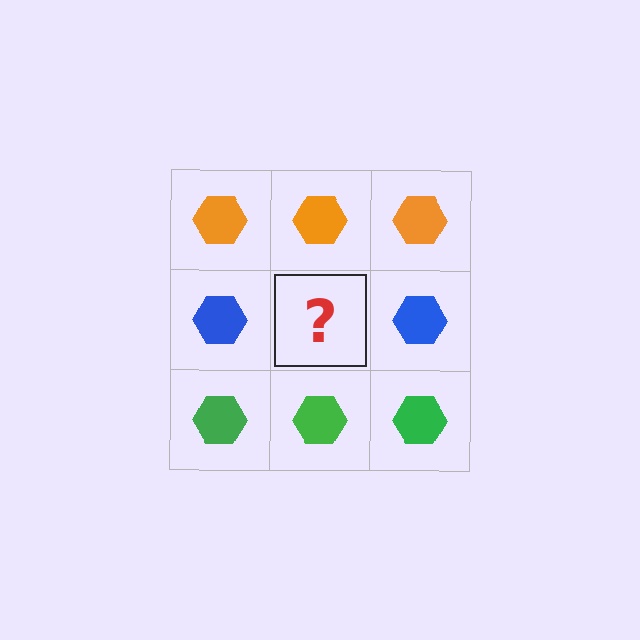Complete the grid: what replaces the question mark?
The question mark should be replaced with a blue hexagon.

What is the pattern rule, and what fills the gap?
The rule is that each row has a consistent color. The gap should be filled with a blue hexagon.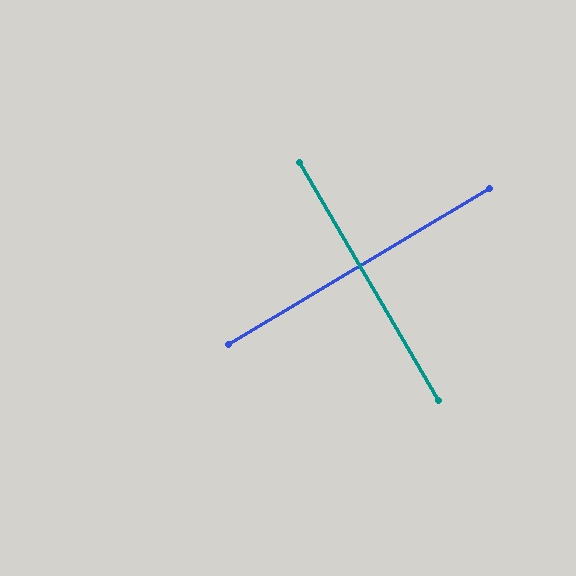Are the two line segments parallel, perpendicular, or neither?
Perpendicular — they meet at approximately 90°.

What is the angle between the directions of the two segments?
Approximately 90 degrees.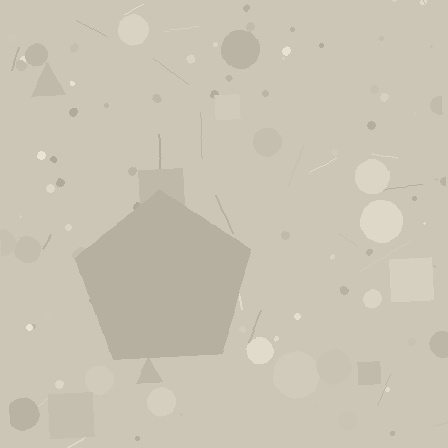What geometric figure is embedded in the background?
A pentagon is embedded in the background.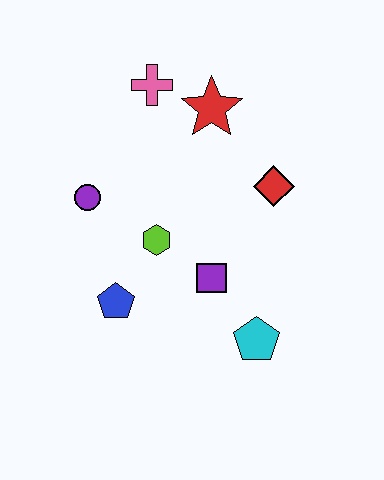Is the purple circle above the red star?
No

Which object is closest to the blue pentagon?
The lime hexagon is closest to the blue pentagon.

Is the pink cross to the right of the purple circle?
Yes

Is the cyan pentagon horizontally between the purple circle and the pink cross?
No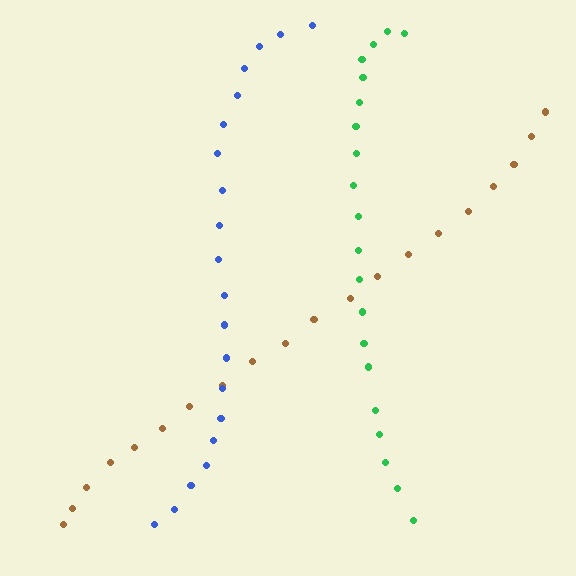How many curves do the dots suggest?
There are 3 distinct paths.